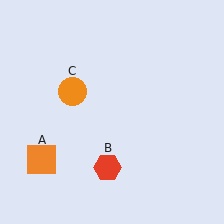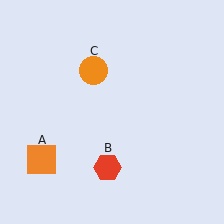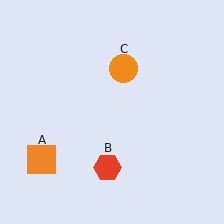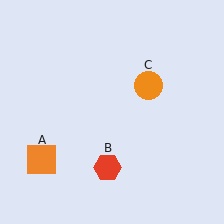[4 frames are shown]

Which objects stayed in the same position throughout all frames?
Orange square (object A) and red hexagon (object B) remained stationary.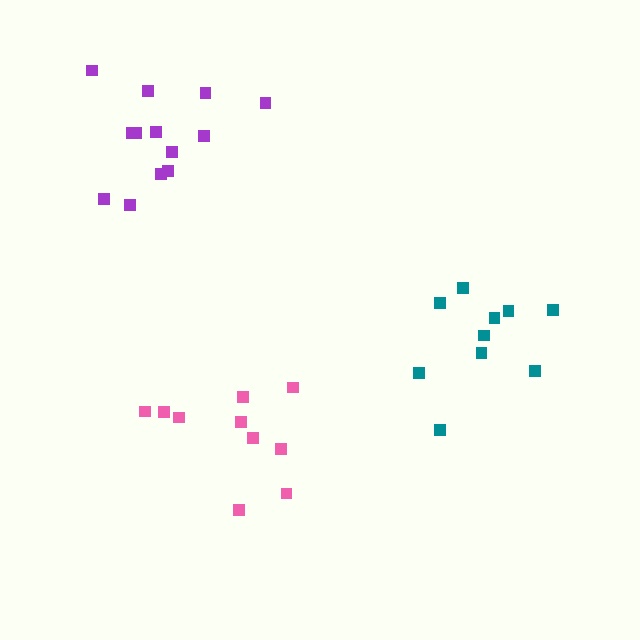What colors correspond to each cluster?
The clusters are colored: teal, pink, purple.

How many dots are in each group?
Group 1: 10 dots, Group 2: 10 dots, Group 3: 13 dots (33 total).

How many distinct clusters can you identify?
There are 3 distinct clusters.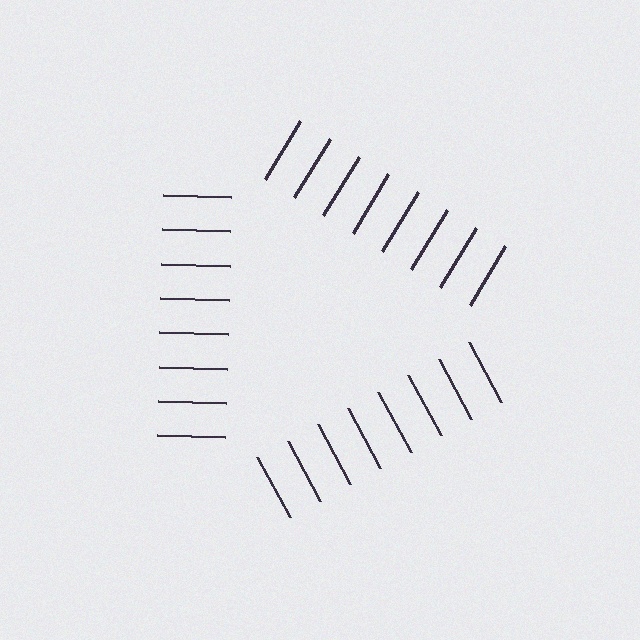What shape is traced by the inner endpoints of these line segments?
An illusory triangle — the line segments terminate on its edges but no continuous stroke is drawn.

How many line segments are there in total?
24 — 8 along each of the 3 edges.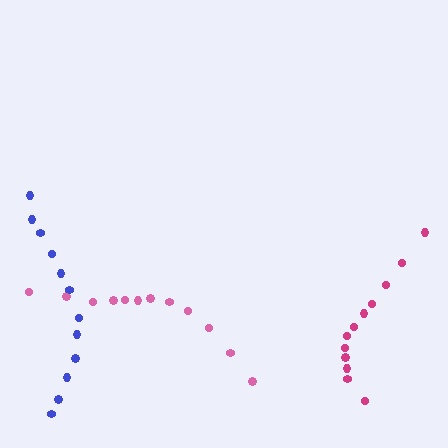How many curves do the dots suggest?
There are 3 distinct paths.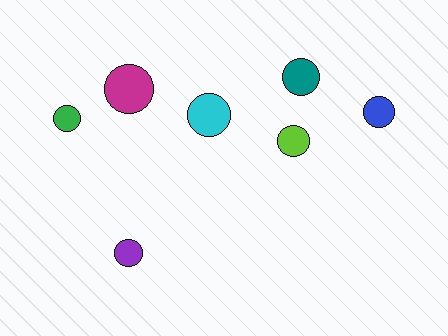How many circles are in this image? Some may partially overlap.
There are 7 circles.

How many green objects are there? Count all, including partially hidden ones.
There is 1 green object.